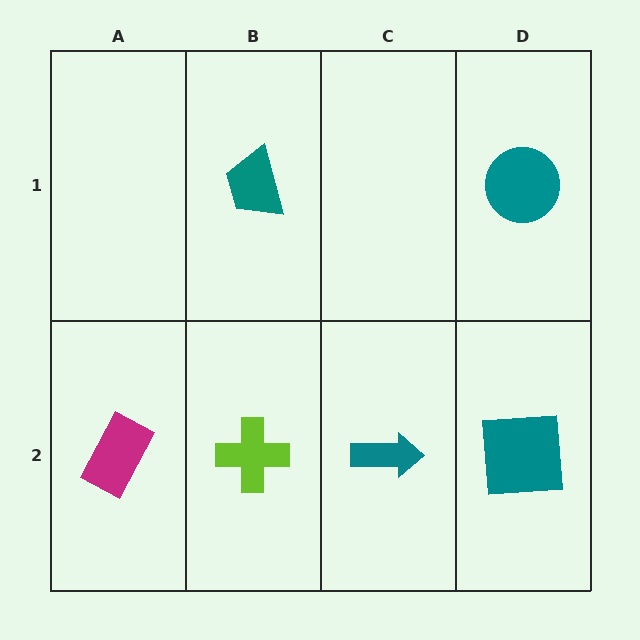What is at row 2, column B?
A lime cross.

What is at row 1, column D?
A teal circle.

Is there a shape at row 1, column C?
No, that cell is empty.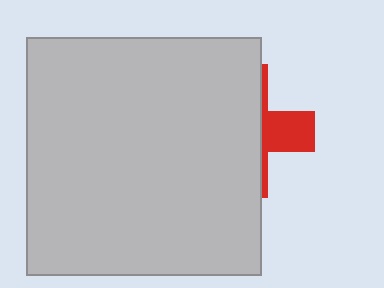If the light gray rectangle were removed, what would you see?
You would see the complete red cross.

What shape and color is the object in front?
The object in front is a light gray rectangle.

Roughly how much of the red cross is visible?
A small part of it is visible (roughly 30%).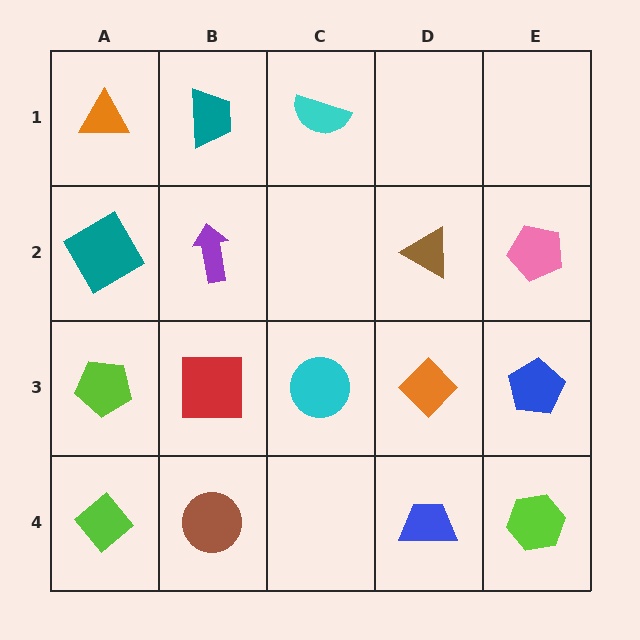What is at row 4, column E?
A lime hexagon.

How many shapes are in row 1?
3 shapes.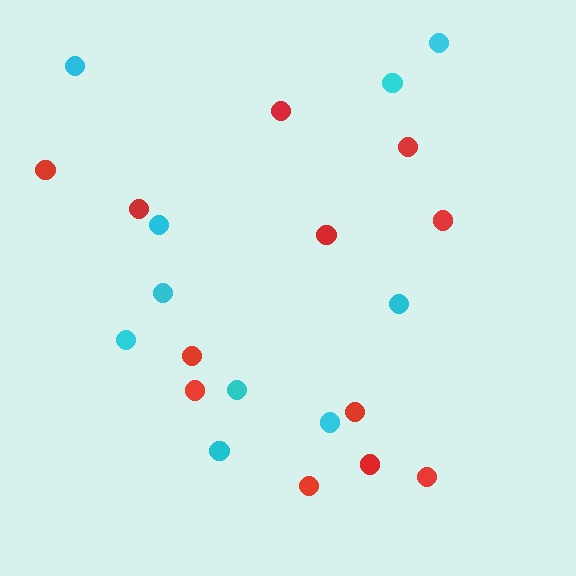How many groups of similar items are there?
There are 2 groups: one group of red circles (12) and one group of cyan circles (10).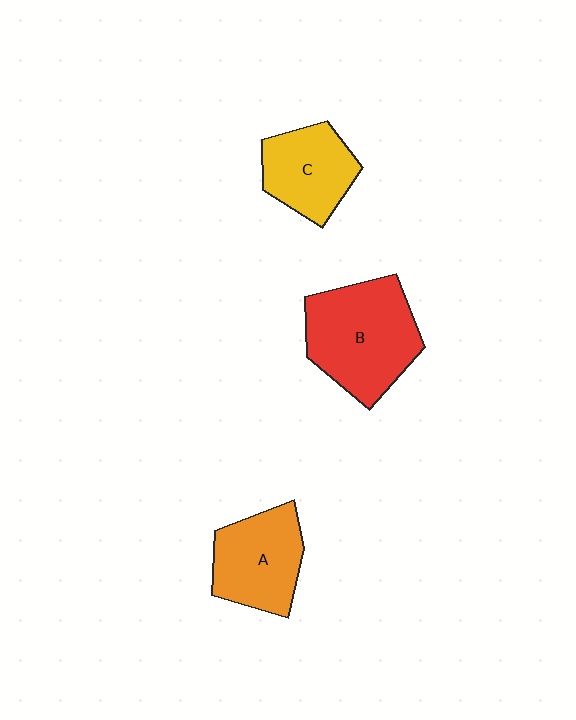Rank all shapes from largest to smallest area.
From largest to smallest: B (red), A (orange), C (yellow).